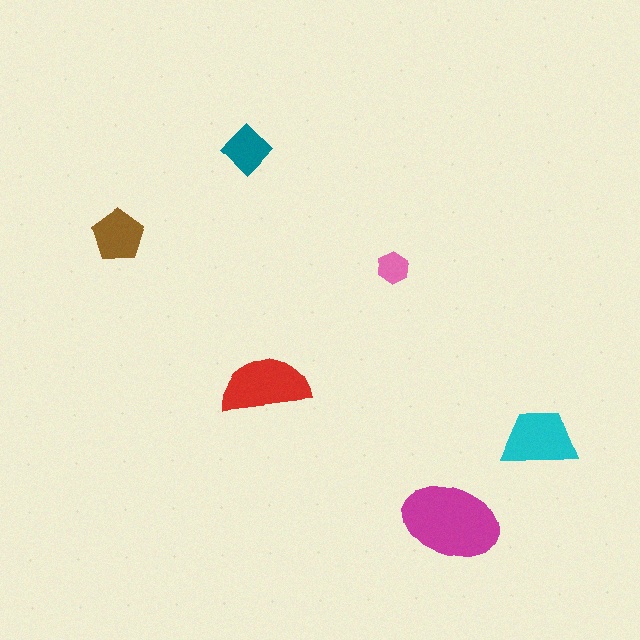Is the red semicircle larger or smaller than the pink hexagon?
Larger.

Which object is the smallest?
The pink hexagon.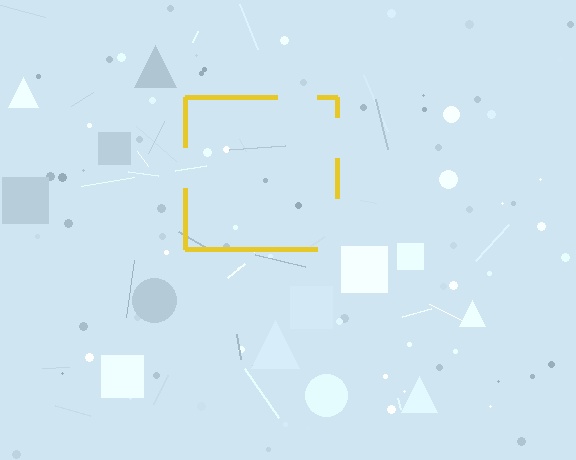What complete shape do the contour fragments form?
The contour fragments form a square.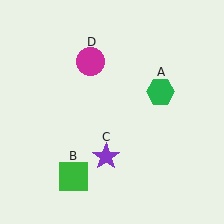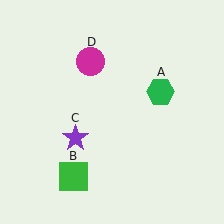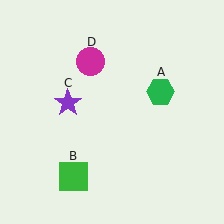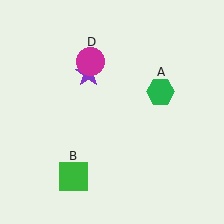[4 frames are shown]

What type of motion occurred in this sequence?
The purple star (object C) rotated clockwise around the center of the scene.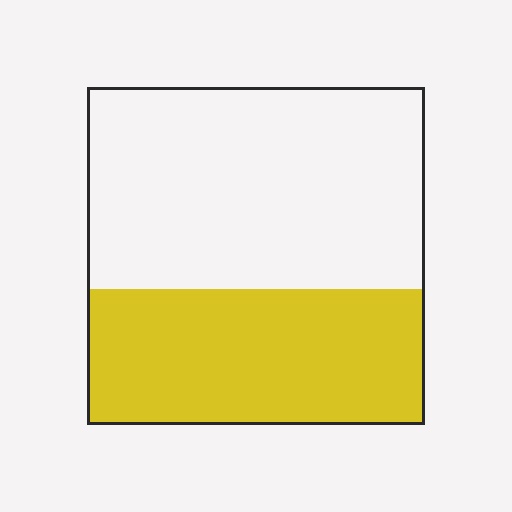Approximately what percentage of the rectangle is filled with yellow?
Approximately 40%.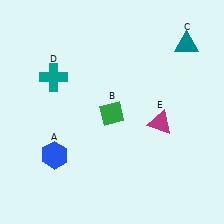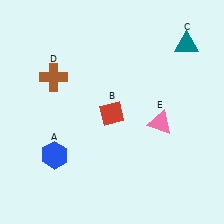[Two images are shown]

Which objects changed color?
B changed from green to red. D changed from teal to brown. E changed from magenta to pink.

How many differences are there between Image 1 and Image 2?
There are 3 differences between the two images.